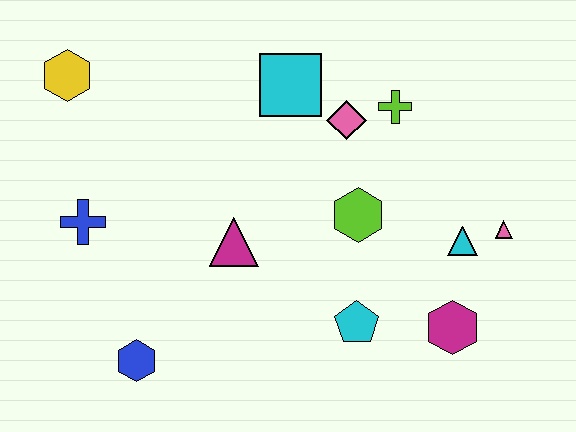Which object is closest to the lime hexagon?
The pink diamond is closest to the lime hexagon.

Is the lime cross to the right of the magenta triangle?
Yes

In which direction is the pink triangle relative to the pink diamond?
The pink triangle is to the right of the pink diamond.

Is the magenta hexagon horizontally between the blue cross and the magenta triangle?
No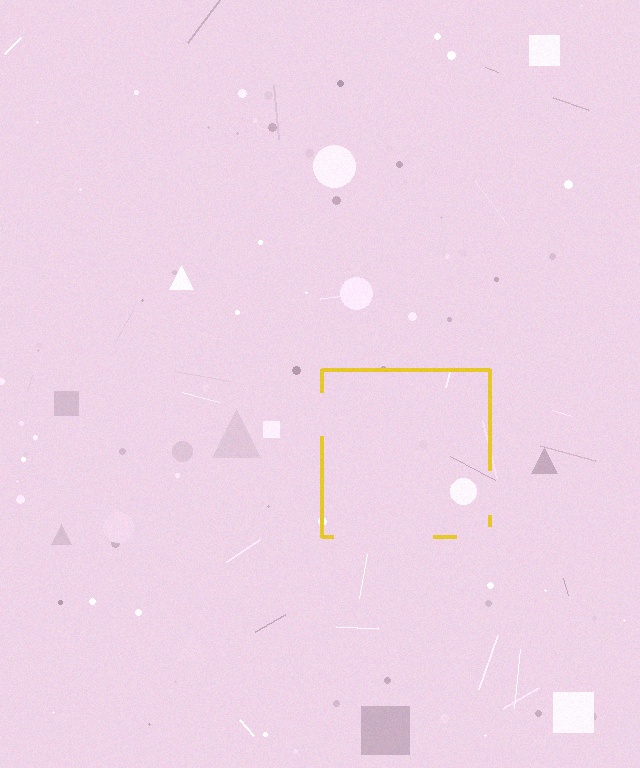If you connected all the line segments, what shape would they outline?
They would outline a square.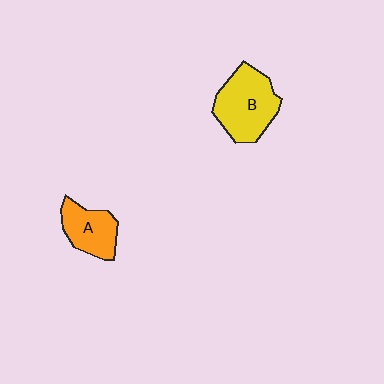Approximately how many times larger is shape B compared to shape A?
Approximately 1.5 times.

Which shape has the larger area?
Shape B (yellow).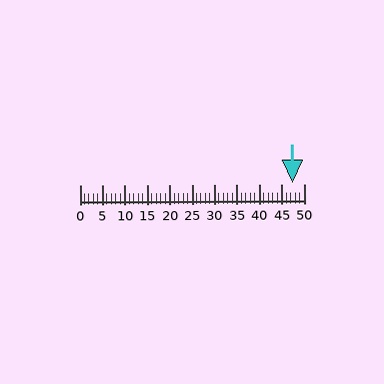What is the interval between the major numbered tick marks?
The major tick marks are spaced 5 units apart.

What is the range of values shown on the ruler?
The ruler shows values from 0 to 50.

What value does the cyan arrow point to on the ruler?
The cyan arrow points to approximately 48.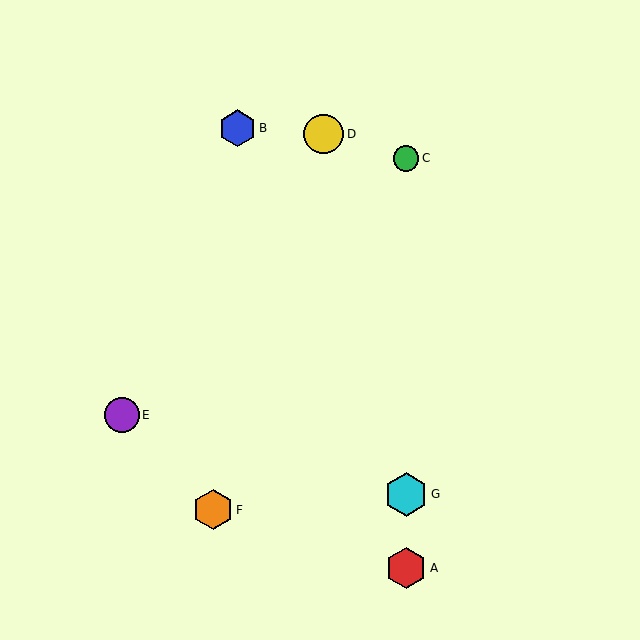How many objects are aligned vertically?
3 objects (A, C, G) are aligned vertically.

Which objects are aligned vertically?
Objects A, C, G are aligned vertically.